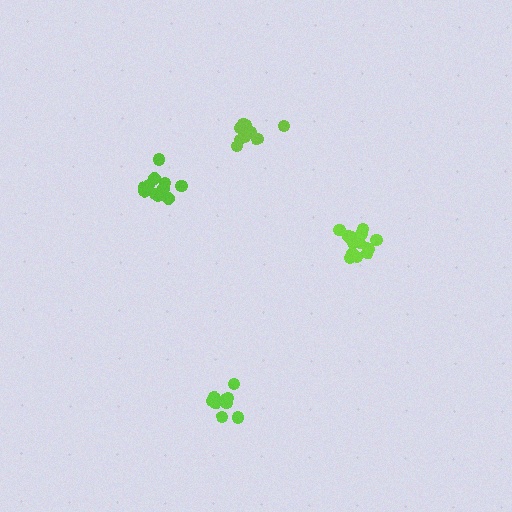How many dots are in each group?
Group 1: 13 dots, Group 2: 12 dots, Group 3: 10 dots, Group 4: 9 dots (44 total).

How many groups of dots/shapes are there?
There are 4 groups.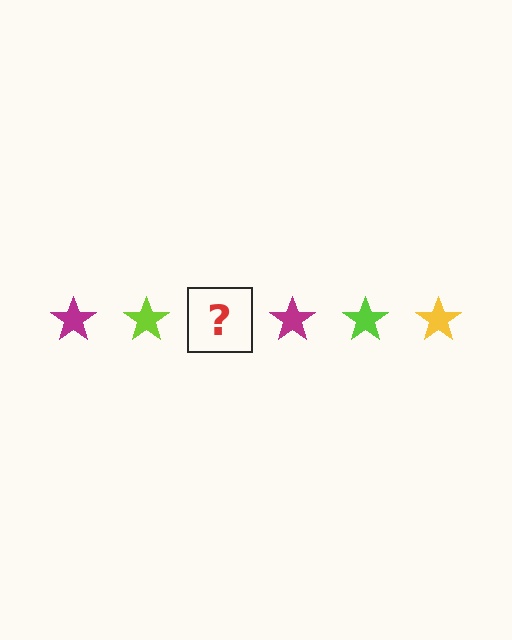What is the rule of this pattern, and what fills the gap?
The rule is that the pattern cycles through magenta, lime, yellow stars. The gap should be filled with a yellow star.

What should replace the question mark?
The question mark should be replaced with a yellow star.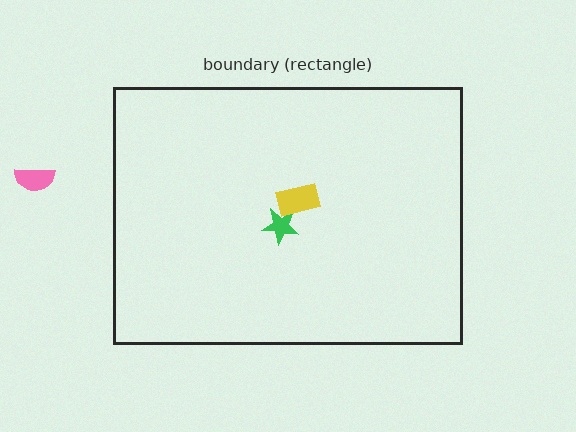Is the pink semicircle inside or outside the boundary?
Outside.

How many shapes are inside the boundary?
2 inside, 1 outside.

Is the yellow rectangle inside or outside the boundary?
Inside.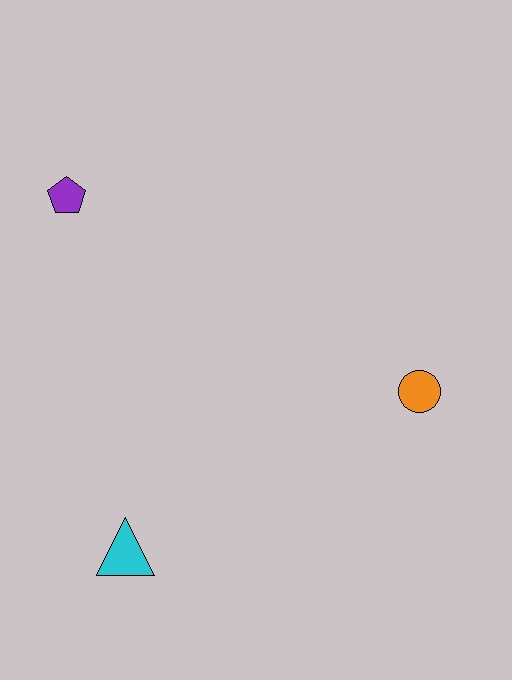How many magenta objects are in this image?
There are no magenta objects.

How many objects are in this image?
There are 3 objects.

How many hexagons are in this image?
There are no hexagons.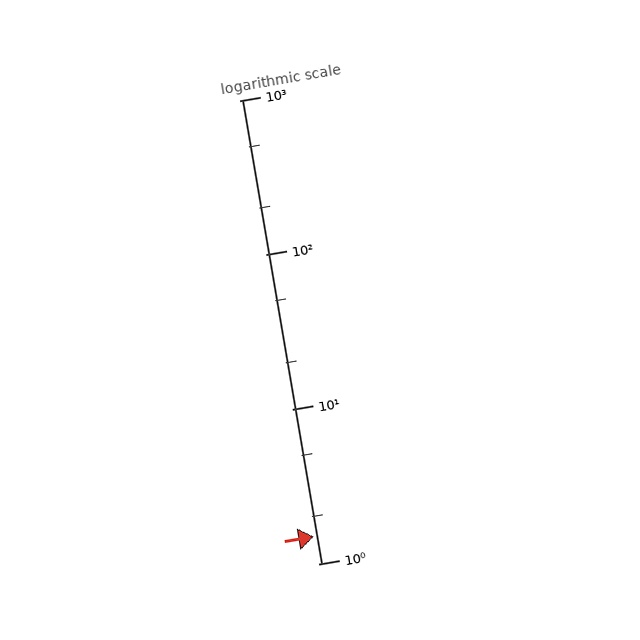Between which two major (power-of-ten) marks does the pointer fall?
The pointer is between 1 and 10.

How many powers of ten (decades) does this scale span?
The scale spans 3 decades, from 1 to 1000.